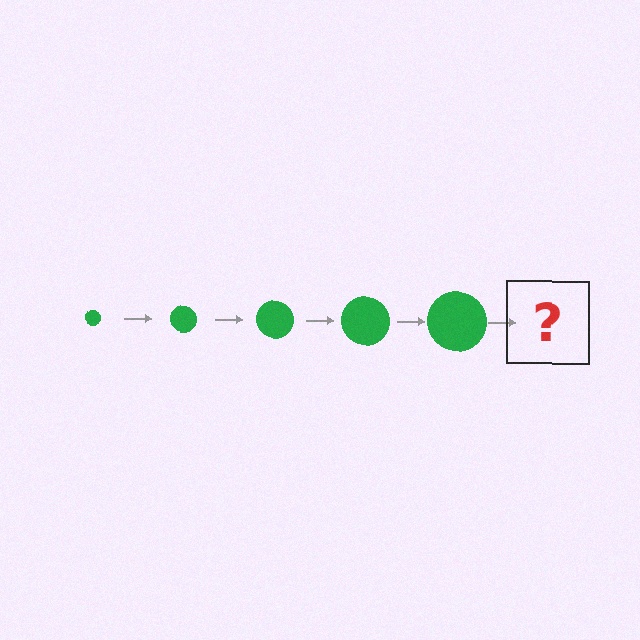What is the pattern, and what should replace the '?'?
The pattern is that the circle gets progressively larger each step. The '?' should be a green circle, larger than the previous one.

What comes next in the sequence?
The next element should be a green circle, larger than the previous one.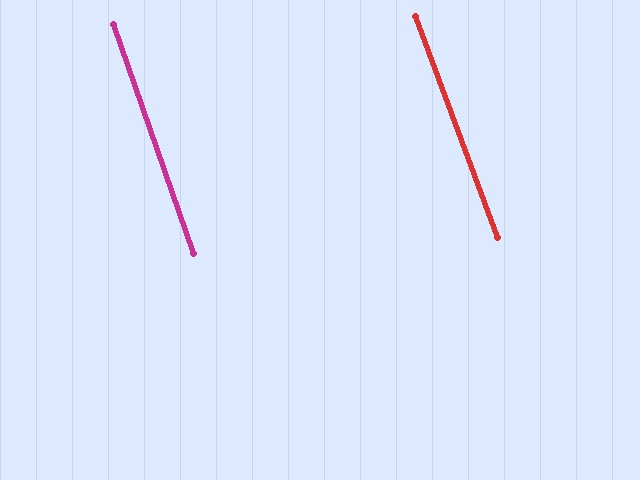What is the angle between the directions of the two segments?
Approximately 1 degree.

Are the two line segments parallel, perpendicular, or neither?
Parallel — their directions differ by only 1.3°.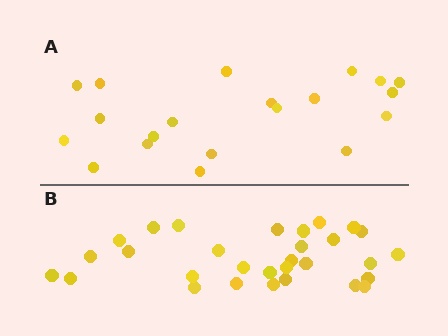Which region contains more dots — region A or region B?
Region B (the bottom region) has more dots.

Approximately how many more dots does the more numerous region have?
Region B has roughly 10 or so more dots than region A.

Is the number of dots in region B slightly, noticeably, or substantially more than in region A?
Region B has substantially more. The ratio is roughly 1.5 to 1.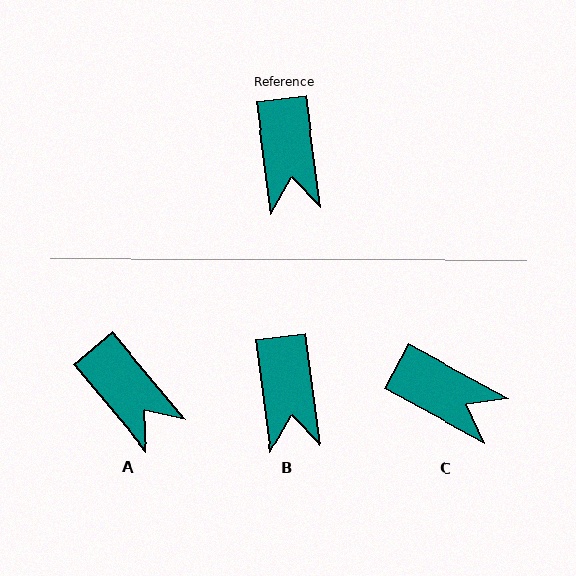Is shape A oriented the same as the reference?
No, it is off by about 33 degrees.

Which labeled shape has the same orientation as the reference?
B.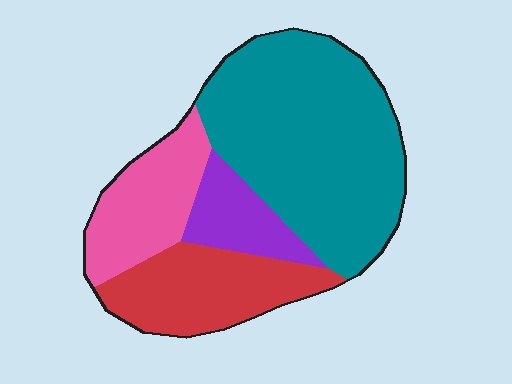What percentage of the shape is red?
Red covers about 20% of the shape.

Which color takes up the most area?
Teal, at roughly 50%.